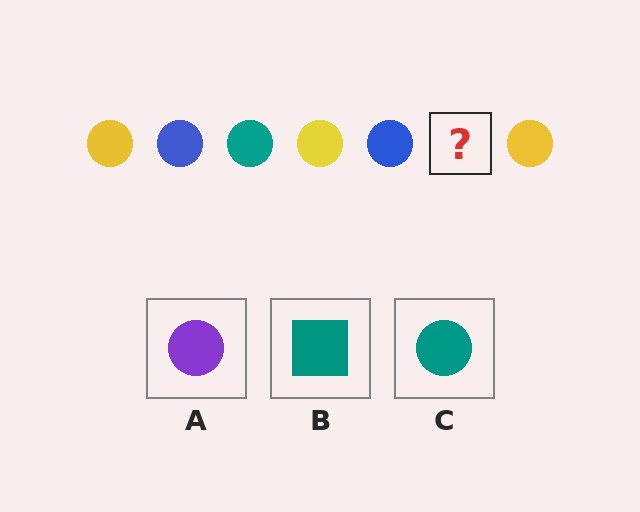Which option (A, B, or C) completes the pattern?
C.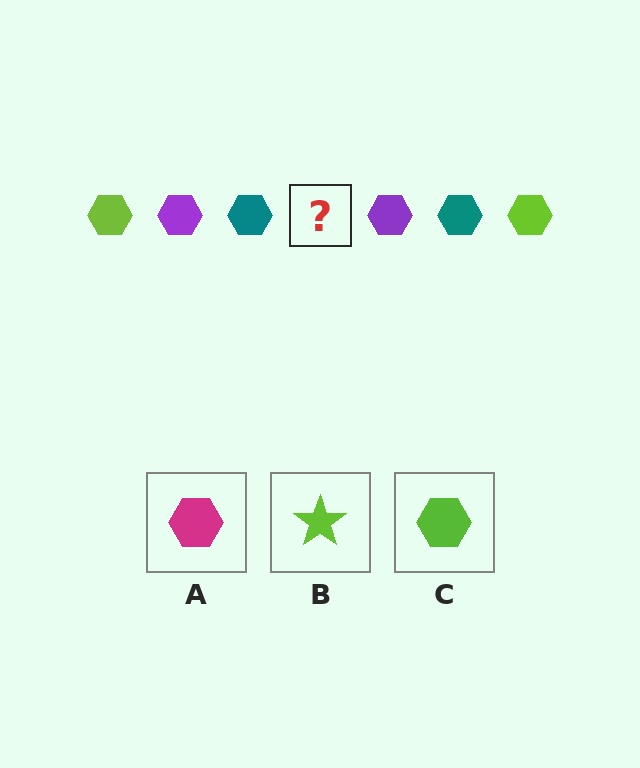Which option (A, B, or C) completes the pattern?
C.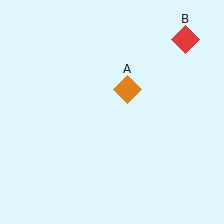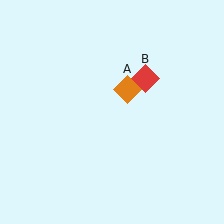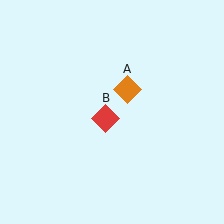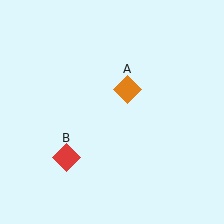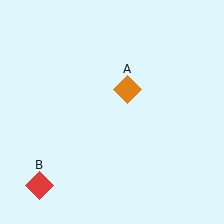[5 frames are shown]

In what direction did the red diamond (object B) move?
The red diamond (object B) moved down and to the left.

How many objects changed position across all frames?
1 object changed position: red diamond (object B).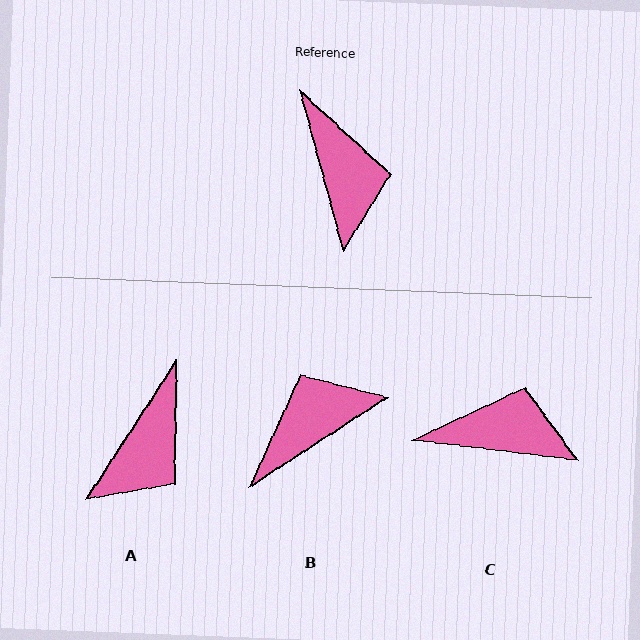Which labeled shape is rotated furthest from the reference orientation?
B, about 108 degrees away.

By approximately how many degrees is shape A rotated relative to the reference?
Approximately 48 degrees clockwise.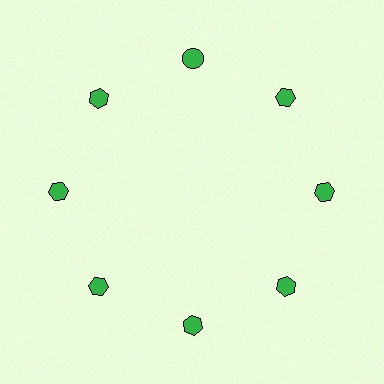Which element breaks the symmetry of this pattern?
The green circle at roughly the 12 o'clock position breaks the symmetry. All other shapes are green hexagons.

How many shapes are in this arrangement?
There are 8 shapes arranged in a ring pattern.